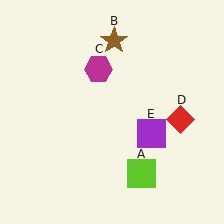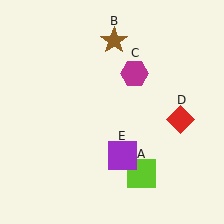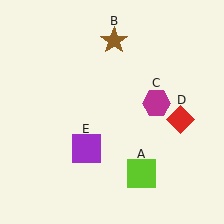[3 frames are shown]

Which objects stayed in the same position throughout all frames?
Lime square (object A) and brown star (object B) and red diamond (object D) remained stationary.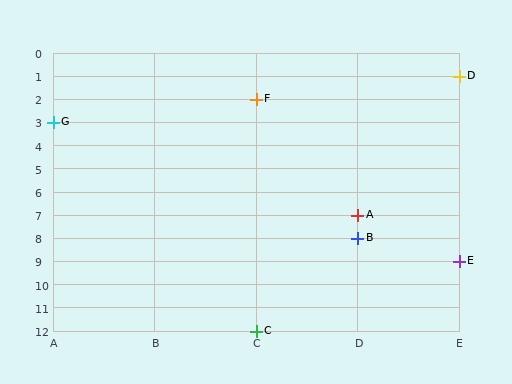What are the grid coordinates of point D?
Point D is at grid coordinates (E, 1).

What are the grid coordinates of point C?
Point C is at grid coordinates (C, 12).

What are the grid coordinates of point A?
Point A is at grid coordinates (D, 7).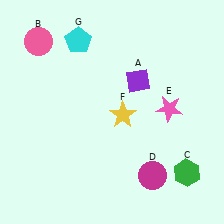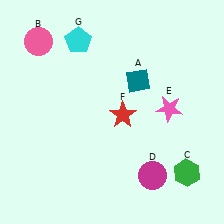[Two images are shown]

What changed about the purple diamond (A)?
In Image 1, A is purple. In Image 2, it changed to teal.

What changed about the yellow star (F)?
In Image 1, F is yellow. In Image 2, it changed to red.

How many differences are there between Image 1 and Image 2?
There are 2 differences between the two images.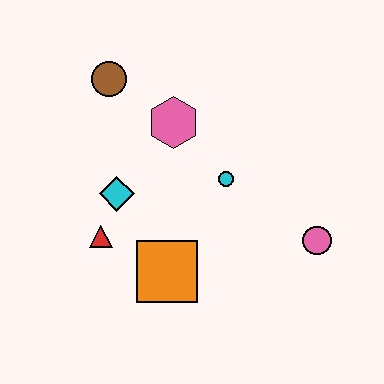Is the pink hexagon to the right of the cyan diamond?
Yes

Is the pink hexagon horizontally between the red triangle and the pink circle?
Yes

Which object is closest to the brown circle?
The pink hexagon is closest to the brown circle.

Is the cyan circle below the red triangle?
No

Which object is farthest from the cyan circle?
The brown circle is farthest from the cyan circle.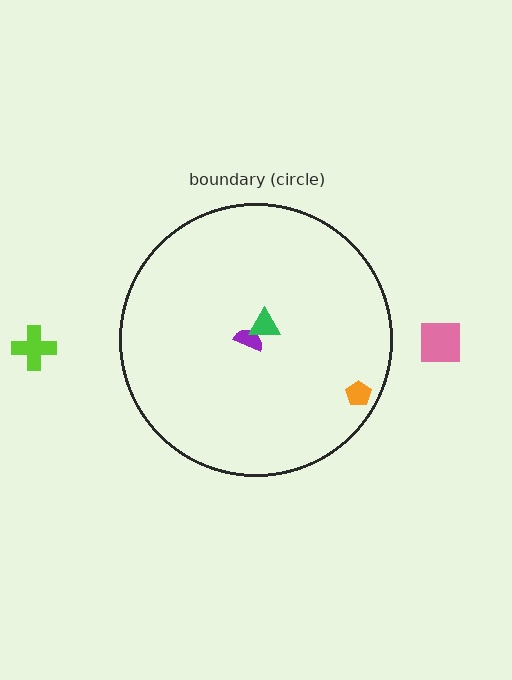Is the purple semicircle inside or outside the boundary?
Inside.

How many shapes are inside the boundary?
3 inside, 2 outside.